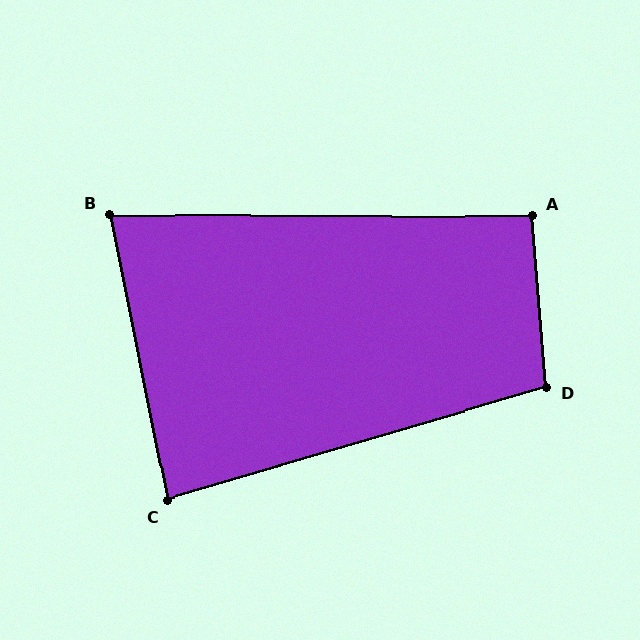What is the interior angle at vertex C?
Approximately 85 degrees (acute).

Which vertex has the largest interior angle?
D, at approximately 102 degrees.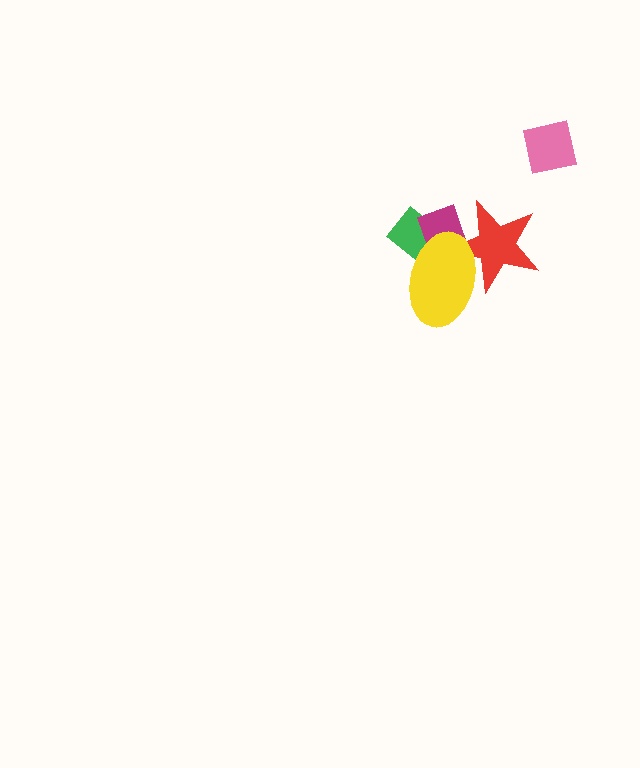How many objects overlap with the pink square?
0 objects overlap with the pink square.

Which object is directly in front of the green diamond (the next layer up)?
The magenta rectangle is directly in front of the green diamond.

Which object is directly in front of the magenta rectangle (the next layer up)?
The red star is directly in front of the magenta rectangle.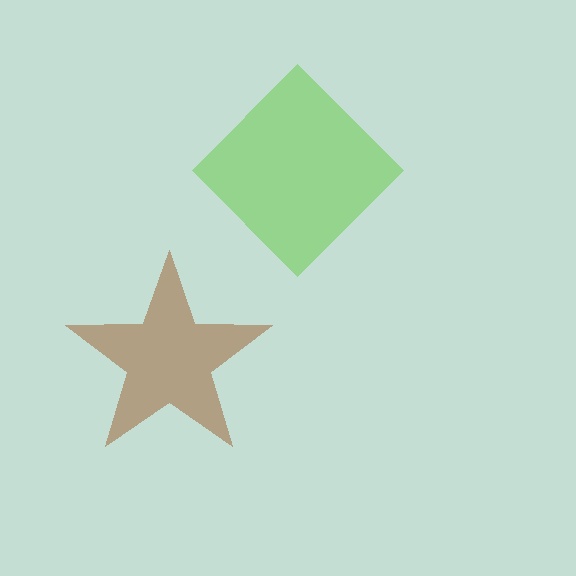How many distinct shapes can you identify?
There are 2 distinct shapes: a brown star, a lime diamond.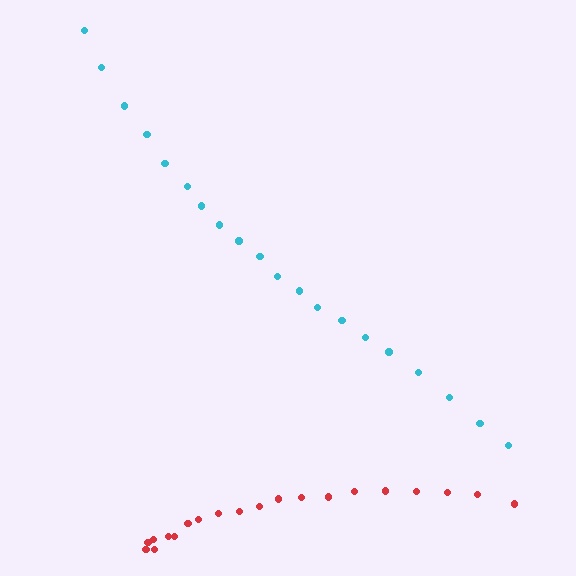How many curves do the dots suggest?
There are 2 distinct paths.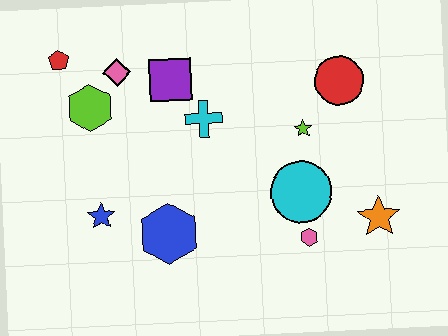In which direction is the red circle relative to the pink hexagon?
The red circle is above the pink hexagon.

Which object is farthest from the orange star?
The red pentagon is farthest from the orange star.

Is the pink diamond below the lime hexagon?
No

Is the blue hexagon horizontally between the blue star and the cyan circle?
Yes